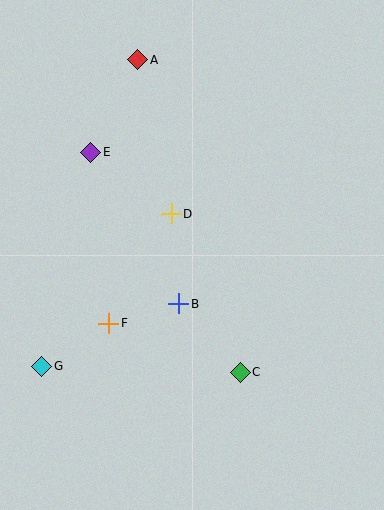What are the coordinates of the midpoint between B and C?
The midpoint between B and C is at (210, 338).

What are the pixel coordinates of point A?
Point A is at (138, 60).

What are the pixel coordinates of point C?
Point C is at (240, 372).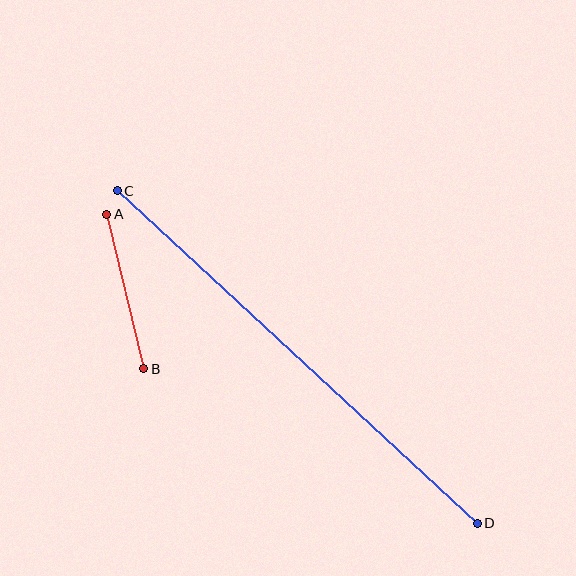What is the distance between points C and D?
The distance is approximately 490 pixels.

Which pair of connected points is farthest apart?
Points C and D are farthest apart.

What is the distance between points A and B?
The distance is approximately 159 pixels.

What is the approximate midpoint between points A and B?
The midpoint is at approximately (125, 292) pixels.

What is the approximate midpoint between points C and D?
The midpoint is at approximately (297, 357) pixels.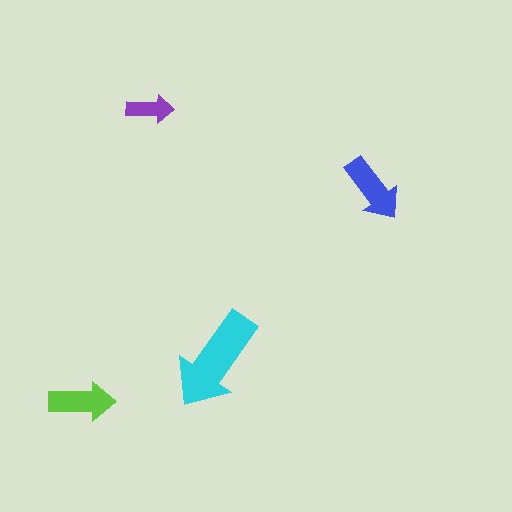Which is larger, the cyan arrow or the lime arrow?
The cyan one.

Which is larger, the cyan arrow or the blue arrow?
The cyan one.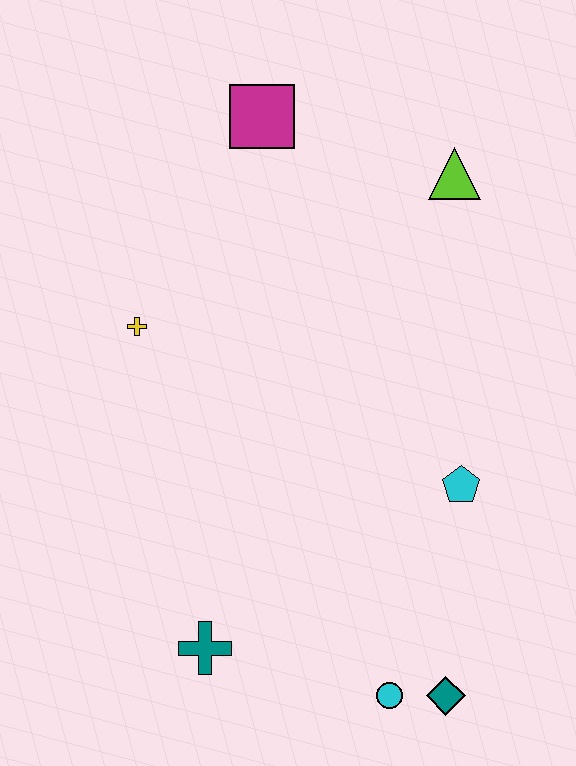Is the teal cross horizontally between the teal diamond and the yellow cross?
Yes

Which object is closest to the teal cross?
The cyan circle is closest to the teal cross.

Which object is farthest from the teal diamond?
The magenta square is farthest from the teal diamond.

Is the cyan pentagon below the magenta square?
Yes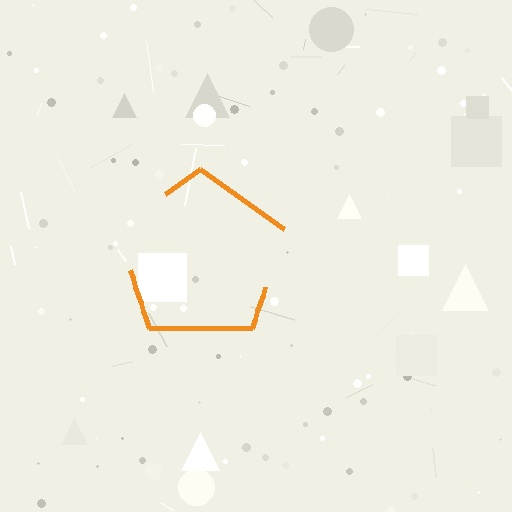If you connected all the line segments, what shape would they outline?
They would outline a pentagon.